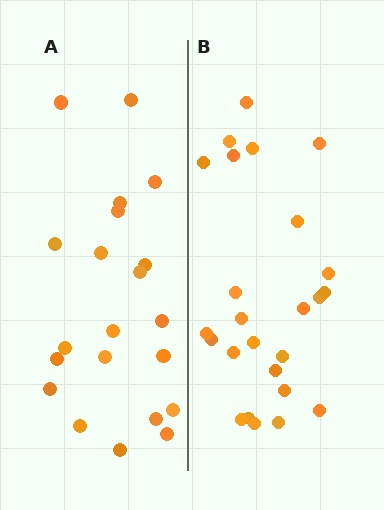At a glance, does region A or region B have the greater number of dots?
Region B (the right region) has more dots.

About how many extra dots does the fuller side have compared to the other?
Region B has about 4 more dots than region A.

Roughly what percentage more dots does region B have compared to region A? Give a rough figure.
About 20% more.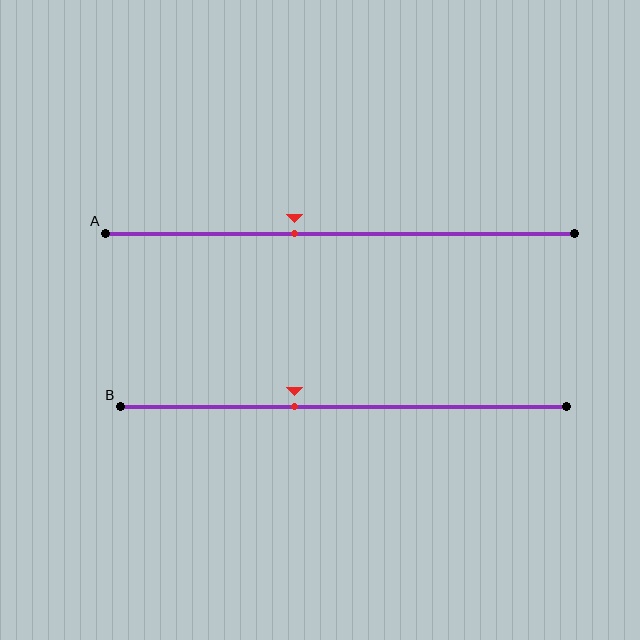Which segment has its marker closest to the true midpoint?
Segment A has its marker closest to the true midpoint.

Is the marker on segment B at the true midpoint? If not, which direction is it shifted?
No, the marker on segment B is shifted to the left by about 11% of the segment length.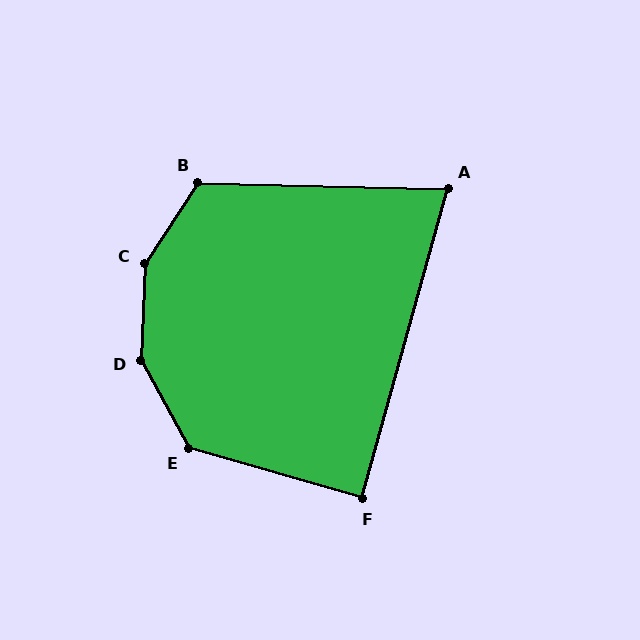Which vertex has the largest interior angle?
C, at approximately 149 degrees.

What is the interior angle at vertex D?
Approximately 149 degrees (obtuse).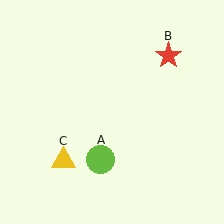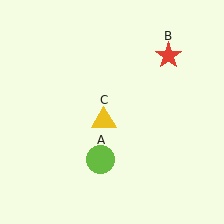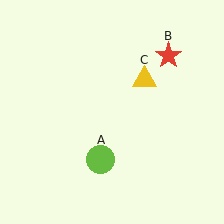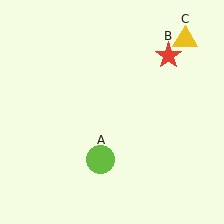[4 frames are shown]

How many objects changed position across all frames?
1 object changed position: yellow triangle (object C).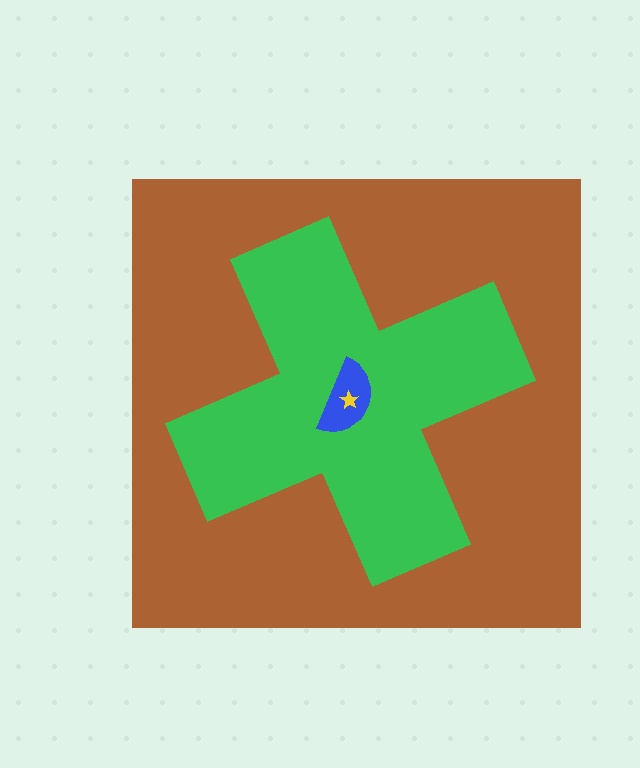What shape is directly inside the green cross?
The blue semicircle.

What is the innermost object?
The yellow star.